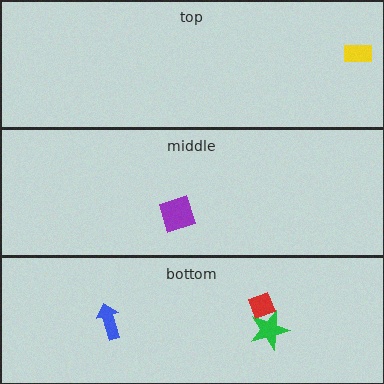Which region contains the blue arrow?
The bottom region.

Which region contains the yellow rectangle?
The top region.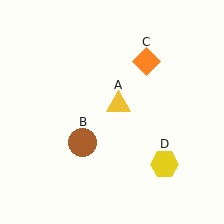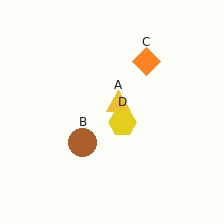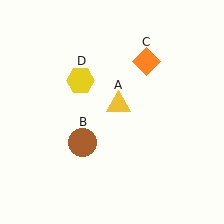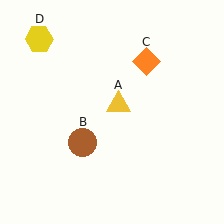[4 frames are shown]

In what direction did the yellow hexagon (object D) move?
The yellow hexagon (object D) moved up and to the left.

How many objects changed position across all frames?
1 object changed position: yellow hexagon (object D).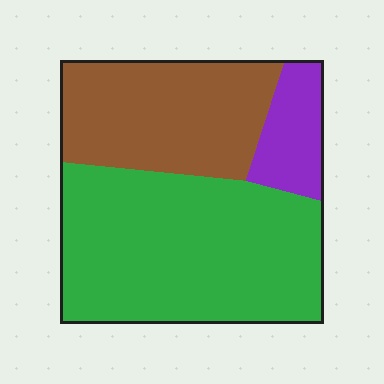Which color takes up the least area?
Purple, at roughly 10%.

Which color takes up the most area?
Green, at roughly 55%.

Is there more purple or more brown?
Brown.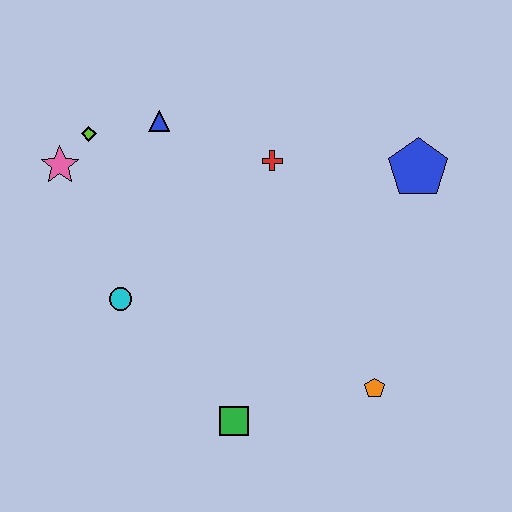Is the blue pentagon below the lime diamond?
Yes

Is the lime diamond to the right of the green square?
No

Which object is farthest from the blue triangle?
The orange pentagon is farthest from the blue triangle.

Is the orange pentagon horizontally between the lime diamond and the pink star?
No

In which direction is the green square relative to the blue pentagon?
The green square is below the blue pentagon.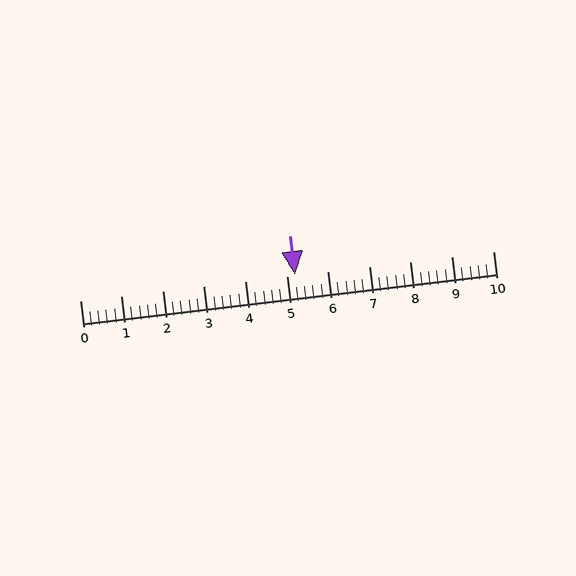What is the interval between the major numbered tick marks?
The major tick marks are spaced 1 units apart.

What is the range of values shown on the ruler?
The ruler shows values from 0 to 10.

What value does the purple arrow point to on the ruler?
The purple arrow points to approximately 5.2.